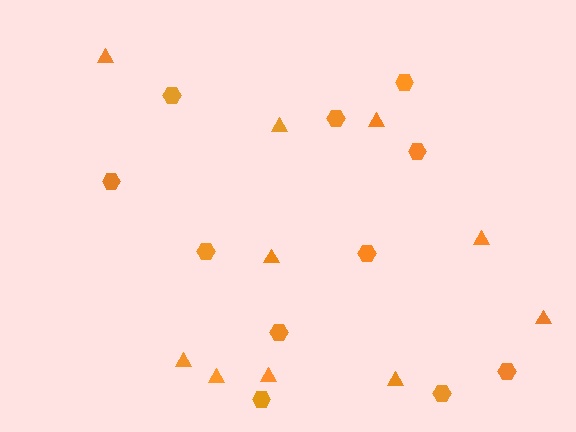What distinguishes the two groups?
There are 2 groups: one group of triangles (10) and one group of hexagons (11).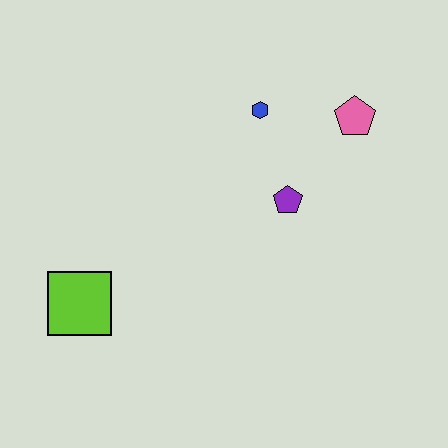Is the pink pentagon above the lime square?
Yes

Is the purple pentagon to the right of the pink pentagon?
No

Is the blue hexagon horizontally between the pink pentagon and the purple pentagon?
No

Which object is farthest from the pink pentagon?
The lime square is farthest from the pink pentagon.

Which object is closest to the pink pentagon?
The blue hexagon is closest to the pink pentagon.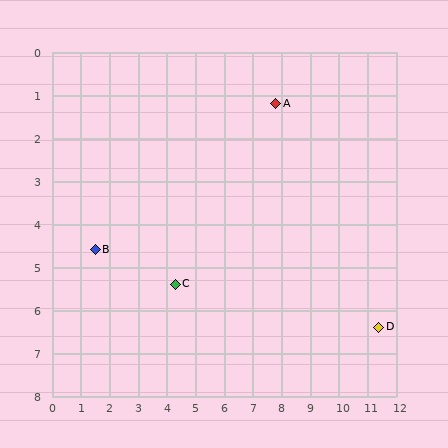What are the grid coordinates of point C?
Point C is at approximately (4.3, 5.4).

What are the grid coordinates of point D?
Point D is at approximately (11.4, 6.4).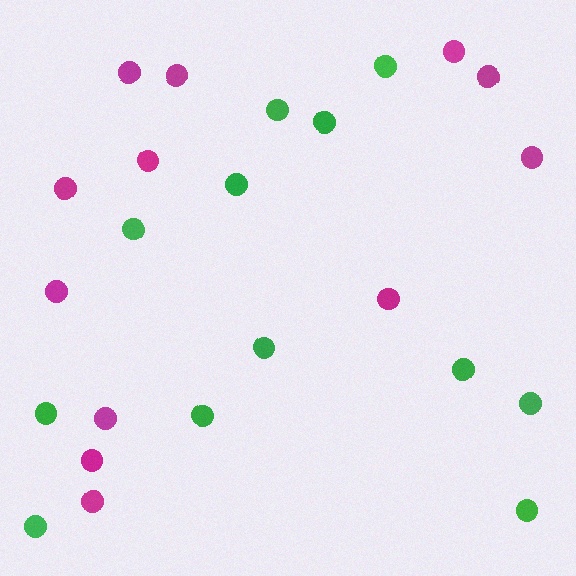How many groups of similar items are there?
There are 2 groups: one group of green circles (12) and one group of magenta circles (12).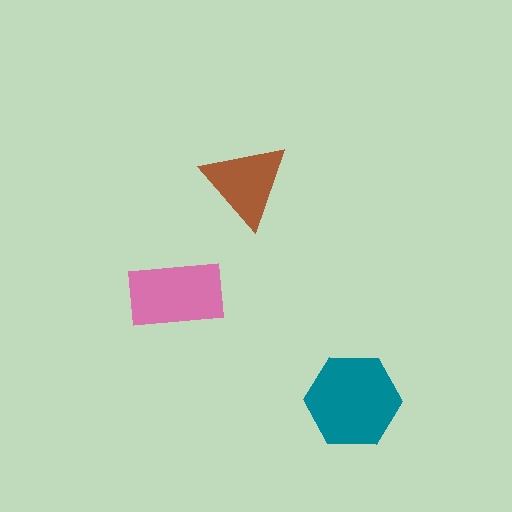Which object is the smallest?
The brown triangle.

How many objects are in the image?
There are 3 objects in the image.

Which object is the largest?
The teal hexagon.